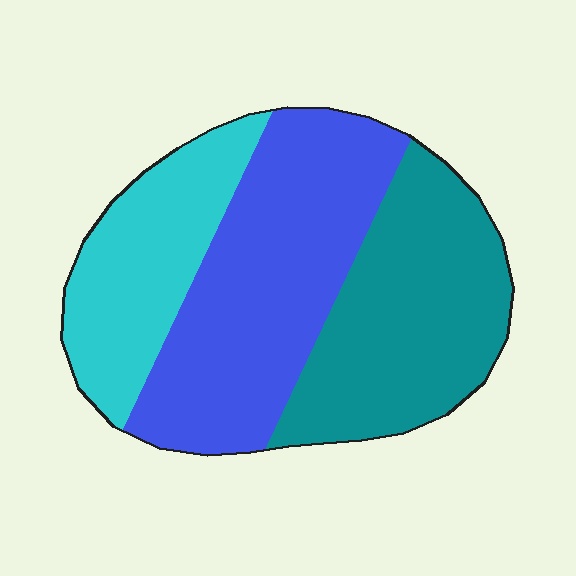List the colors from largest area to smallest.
From largest to smallest: blue, teal, cyan.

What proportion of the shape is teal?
Teal takes up between a quarter and a half of the shape.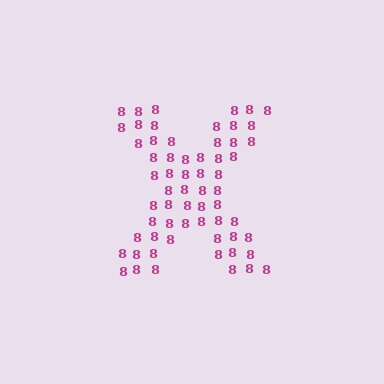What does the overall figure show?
The overall figure shows the letter X.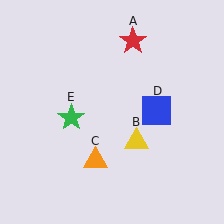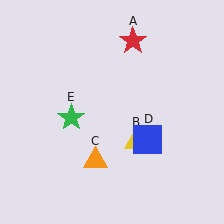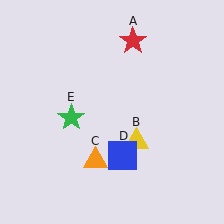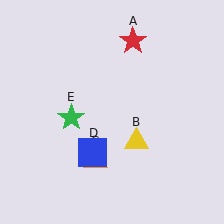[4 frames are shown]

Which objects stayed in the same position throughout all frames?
Red star (object A) and yellow triangle (object B) and orange triangle (object C) and green star (object E) remained stationary.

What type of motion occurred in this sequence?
The blue square (object D) rotated clockwise around the center of the scene.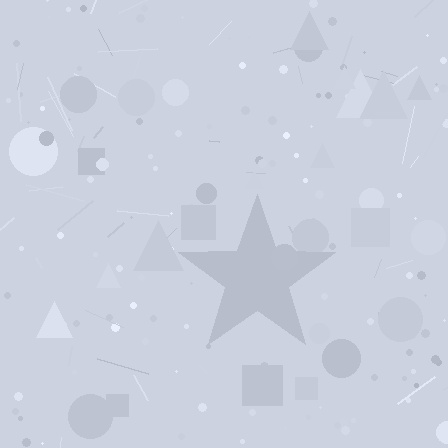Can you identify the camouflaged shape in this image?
The camouflaged shape is a star.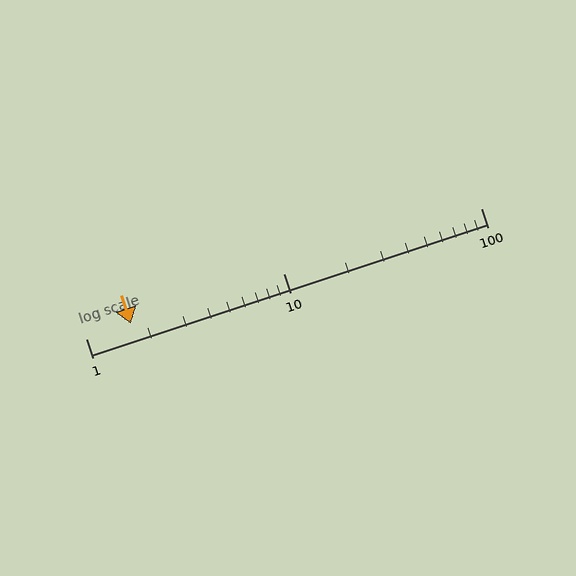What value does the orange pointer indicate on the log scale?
The pointer indicates approximately 1.7.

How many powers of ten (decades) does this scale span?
The scale spans 2 decades, from 1 to 100.